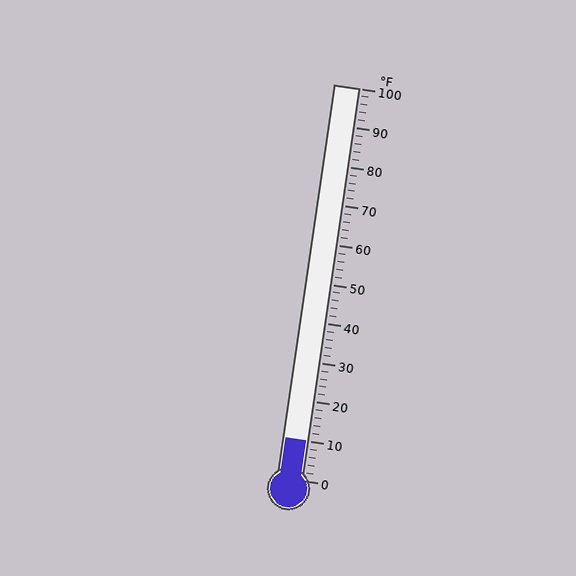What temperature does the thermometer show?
The thermometer shows approximately 10°F.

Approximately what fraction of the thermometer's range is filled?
The thermometer is filled to approximately 10% of its range.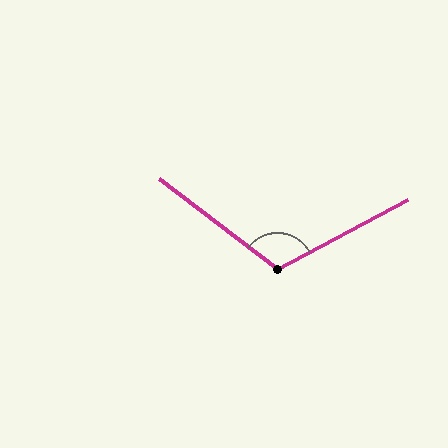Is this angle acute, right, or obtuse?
It is obtuse.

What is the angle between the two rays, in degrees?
Approximately 115 degrees.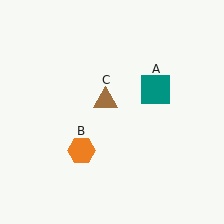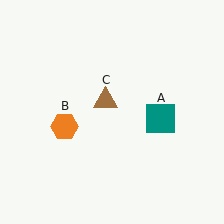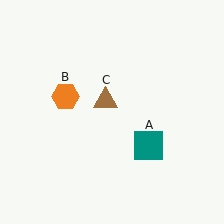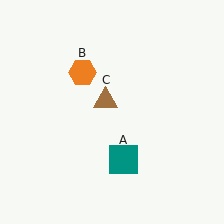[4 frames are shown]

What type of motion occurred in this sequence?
The teal square (object A), orange hexagon (object B) rotated clockwise around the center of the scene.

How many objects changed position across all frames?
2 objects changed position: teal square (object A), orange hexagon (object B).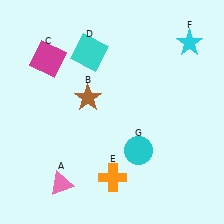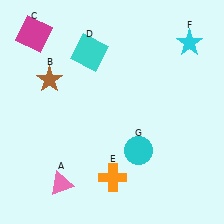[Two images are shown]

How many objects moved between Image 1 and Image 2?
2 objects moved between the two images.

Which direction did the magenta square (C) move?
The magenta square (C) moved up.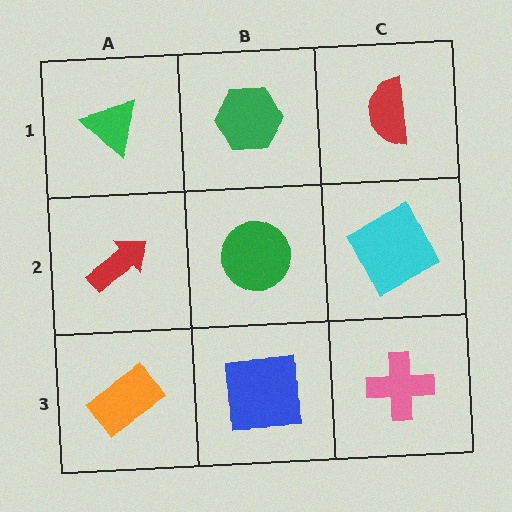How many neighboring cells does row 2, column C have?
3.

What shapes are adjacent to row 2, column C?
A red semicircle (row 1, column C), a pink cross (row 3, column C), a green circle (row 2, column B).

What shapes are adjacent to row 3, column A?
A red arrow (row 2, column A), a blue square (row 3, column B).